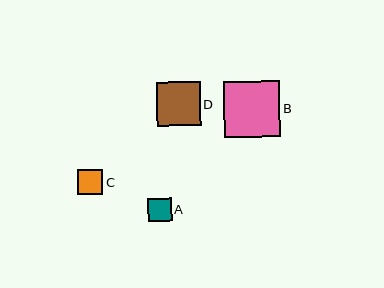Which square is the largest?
Square B is the largest with a size of approximately 56 pixels.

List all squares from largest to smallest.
From largest to smallest: B, D, C, A.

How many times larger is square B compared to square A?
Square B is approximately 2.4 times the size of square A.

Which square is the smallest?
Square A is the smallest with a size of approximately 23 pixels.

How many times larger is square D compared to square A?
Square D is approximately 1.9 times the size of square A.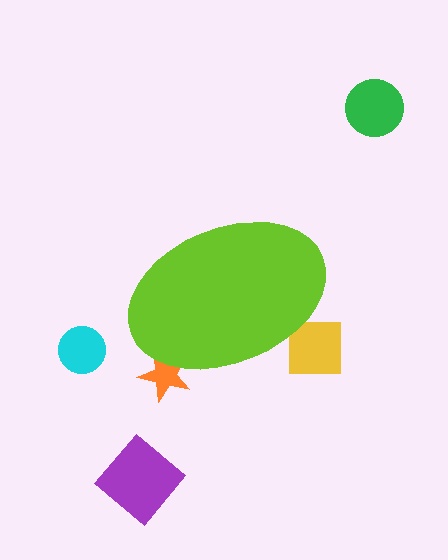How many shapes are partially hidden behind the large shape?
2 shapes are partially hidden.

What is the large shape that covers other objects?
A lime ellipse.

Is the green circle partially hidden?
No, the green circle is fully visible.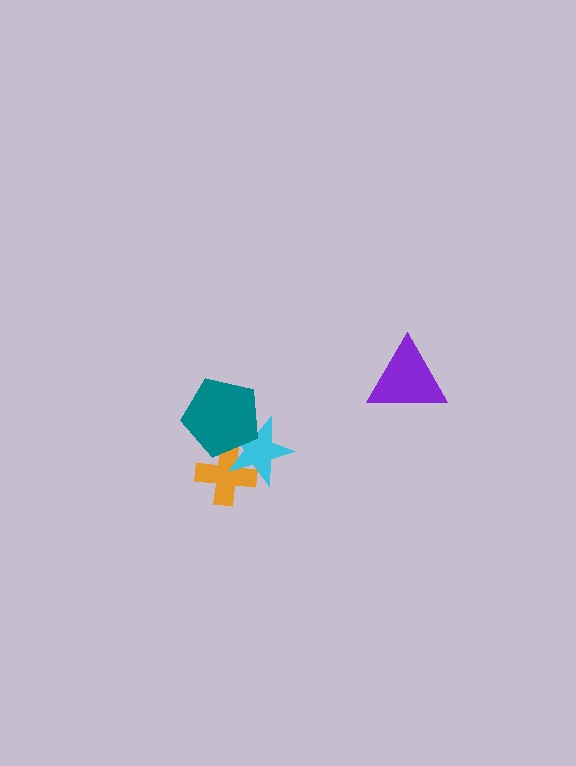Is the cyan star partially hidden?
Yes, it is partially covered by another shape.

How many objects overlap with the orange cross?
2 objects overlap with the orange cross.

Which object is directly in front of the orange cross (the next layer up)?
The cyan star is directly in front of the orange cross.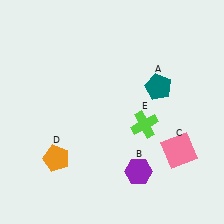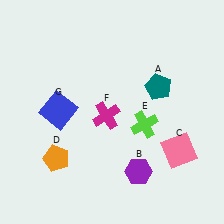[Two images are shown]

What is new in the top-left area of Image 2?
A blue square (G) was added in the top-left area of Image 2.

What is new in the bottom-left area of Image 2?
A magenta cross (F) was added in the bottom-left area of Image 2.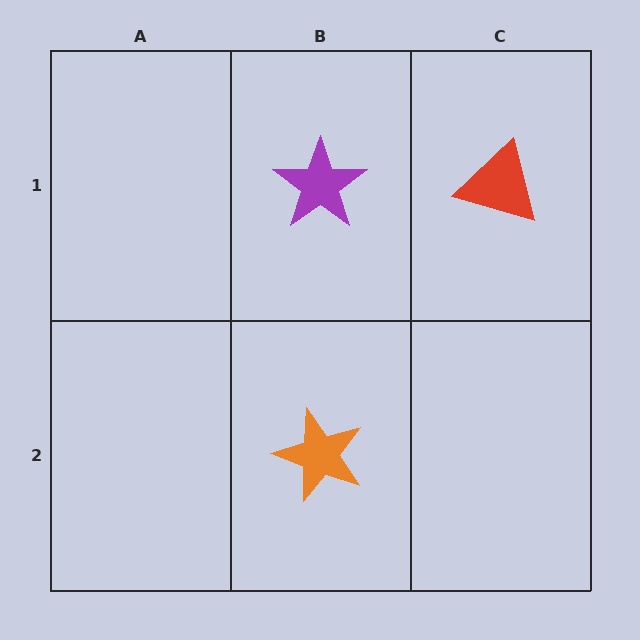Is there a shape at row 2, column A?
No, that cell is empty.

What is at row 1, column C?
A red triangle.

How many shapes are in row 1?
2 shapes.